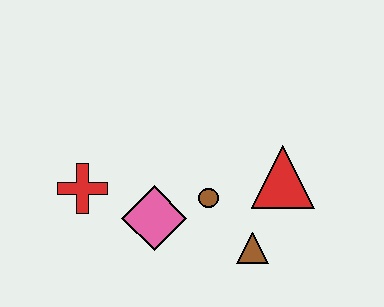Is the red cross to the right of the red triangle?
No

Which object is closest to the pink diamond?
The brown circle is closest to the pink diamond.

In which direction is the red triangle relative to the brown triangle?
The red triangle is above the brown triangle.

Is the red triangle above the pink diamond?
Yes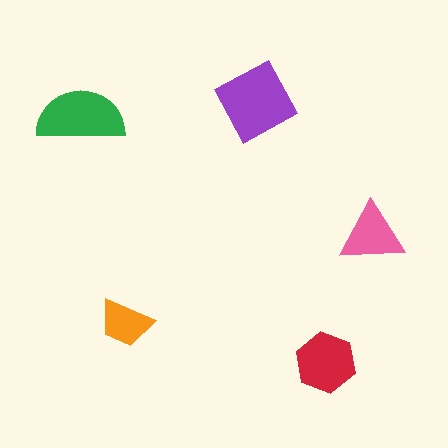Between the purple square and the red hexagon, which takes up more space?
The purple square.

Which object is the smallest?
The orange trapezoid.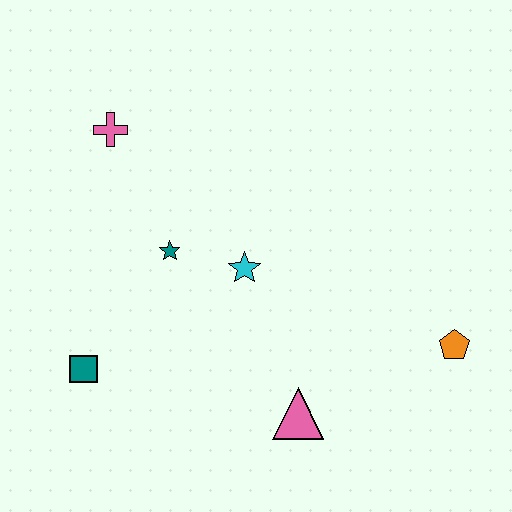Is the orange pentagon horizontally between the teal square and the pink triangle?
No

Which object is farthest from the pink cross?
The orange pentagon is farthest from the pink cross.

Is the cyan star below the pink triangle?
No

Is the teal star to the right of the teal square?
Yes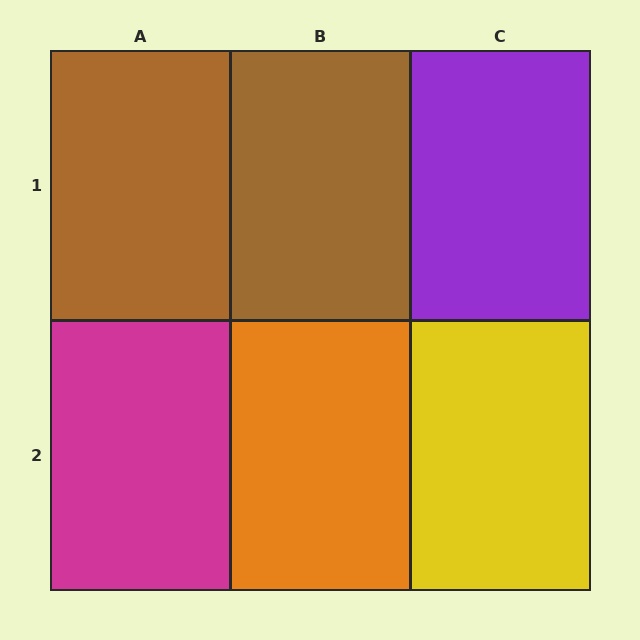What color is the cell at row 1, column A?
Brown.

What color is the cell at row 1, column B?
Brown.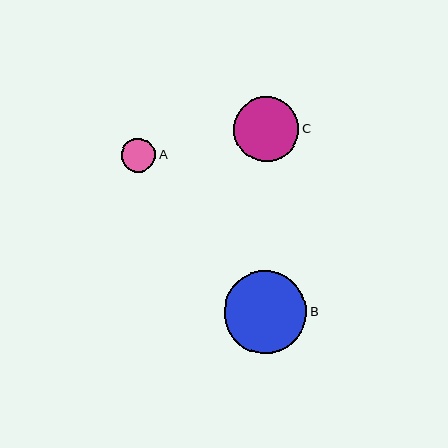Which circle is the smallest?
Circle A is the smallest with a size of approximately 34 pixels.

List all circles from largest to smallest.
From largest to smallest: B, C, A.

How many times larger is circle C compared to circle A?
Circle C is approximately 1.9 times the size of circle A.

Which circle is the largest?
Circle B is the largest with a size of approximately 82 pixels.